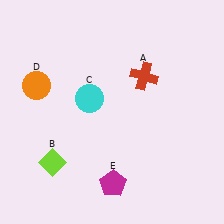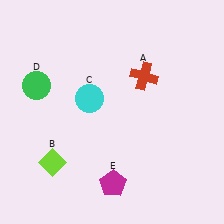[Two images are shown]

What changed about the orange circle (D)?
In Image 1, D is orange. In Image 2, it changed to green.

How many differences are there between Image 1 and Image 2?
There is 1 difference between the two images.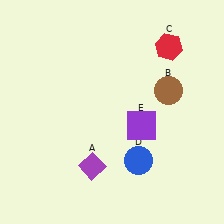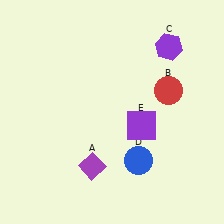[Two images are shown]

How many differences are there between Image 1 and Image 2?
There are 2 differences between the two images.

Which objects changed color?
B changed from brown to red. C changed from red to purple.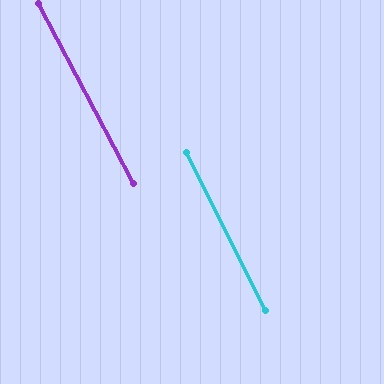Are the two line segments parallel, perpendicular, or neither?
Parallel — their directions differ by only 1.1°.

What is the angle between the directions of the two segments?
Approximately 1 degree.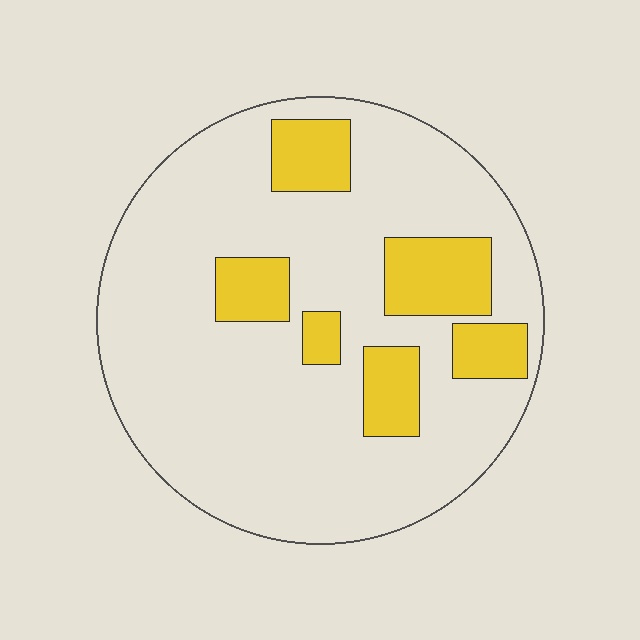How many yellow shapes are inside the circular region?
6.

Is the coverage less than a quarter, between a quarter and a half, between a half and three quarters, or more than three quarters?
Less than a quarter.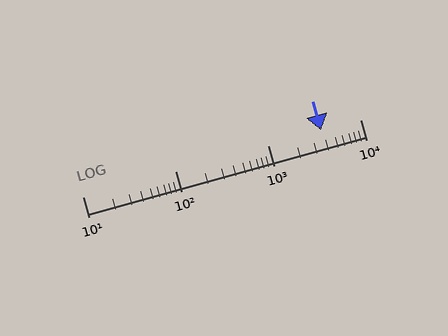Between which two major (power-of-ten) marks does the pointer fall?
The pointer is between 1000 and 10000.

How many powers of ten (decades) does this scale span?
The scale spans 3 decades, from 10 to 10000.